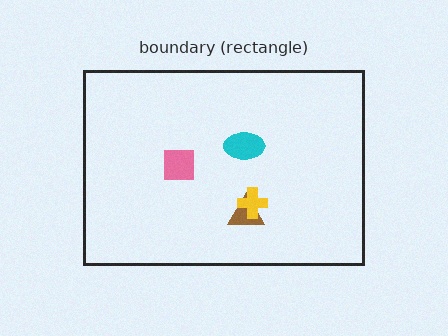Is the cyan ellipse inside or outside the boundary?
Inside.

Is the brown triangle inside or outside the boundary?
Inside.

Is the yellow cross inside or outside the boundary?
Inside.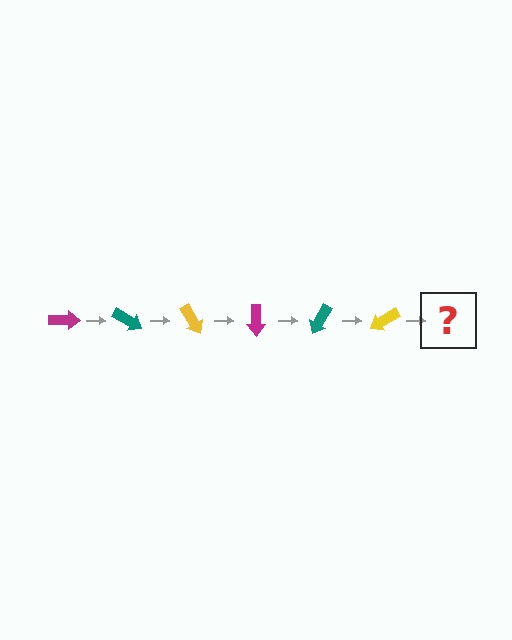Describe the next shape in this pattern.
It should be a magenta arrow, rotated 180 degrees from the start.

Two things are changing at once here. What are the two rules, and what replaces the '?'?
The two rules are that it rotates 30 degrees each step and the color cycles through magenta, teal, and yellow. The '?' should be a magenta arrow, rotated 180 degrees from the start.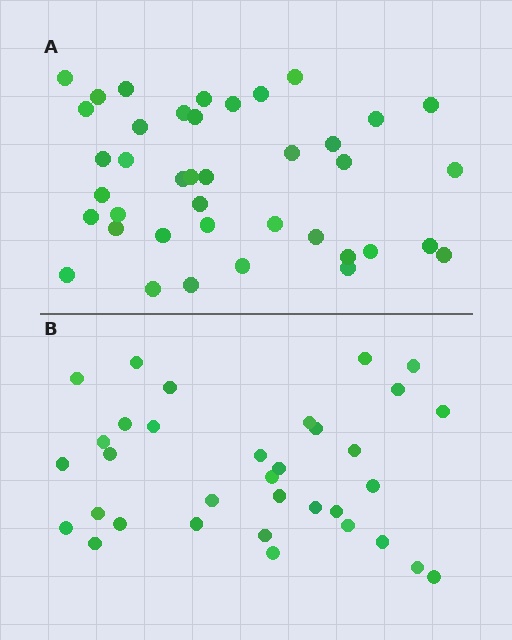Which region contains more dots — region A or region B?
Region A (the top region) has more dots.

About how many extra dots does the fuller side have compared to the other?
Region A has about 6 more dots than region B.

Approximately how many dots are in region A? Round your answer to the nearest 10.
About 40 dots.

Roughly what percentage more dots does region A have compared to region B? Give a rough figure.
About 20% more.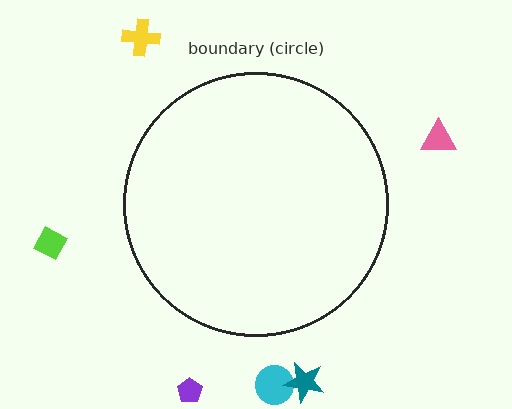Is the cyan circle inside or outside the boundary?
Outside.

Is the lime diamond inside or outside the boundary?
Outside.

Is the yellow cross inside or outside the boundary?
Outside.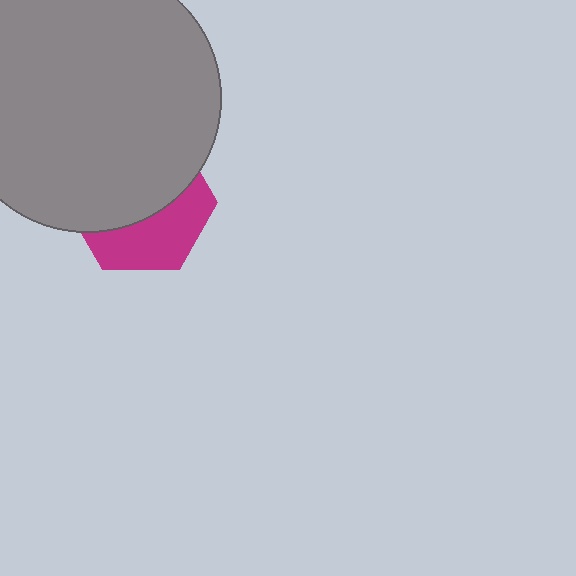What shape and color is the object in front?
The object in front is a gray circle.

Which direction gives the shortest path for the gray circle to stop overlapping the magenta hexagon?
Moving up gives the shortest separation.